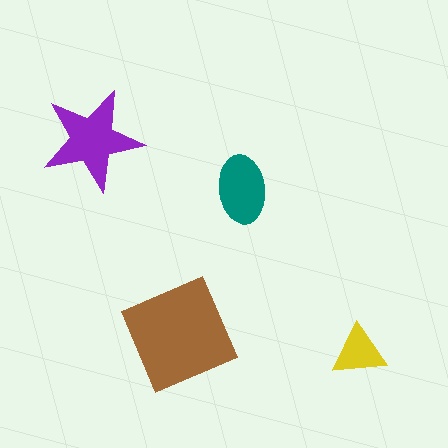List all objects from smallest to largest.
The yellow triangle, the teal ellipse, the purple star, the brown square.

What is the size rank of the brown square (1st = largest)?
1st.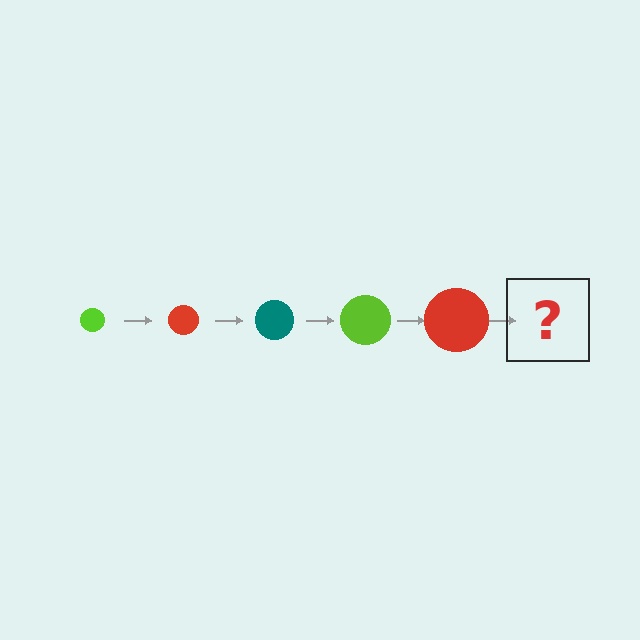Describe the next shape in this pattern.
It should be a teal circle, larger than the previous one.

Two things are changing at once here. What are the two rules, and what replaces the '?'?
The two rules are that the circle grows larger each step and the color cycles through lime, red, and teal. The '?' should be a teal circle, larger than the previous one.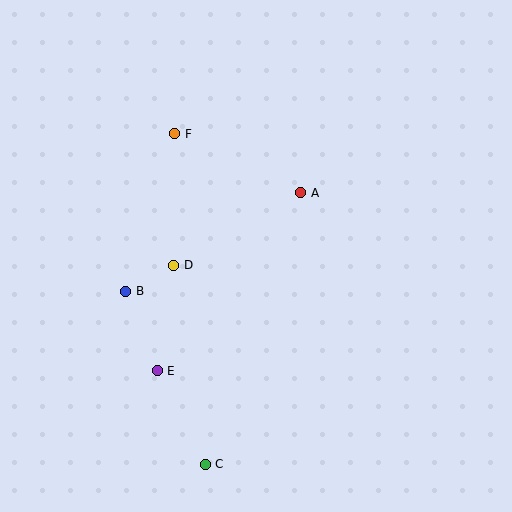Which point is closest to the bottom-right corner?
Point C is closest to the bottom-right corner.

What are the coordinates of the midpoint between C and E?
The midpoint between C and E is at (181, 418).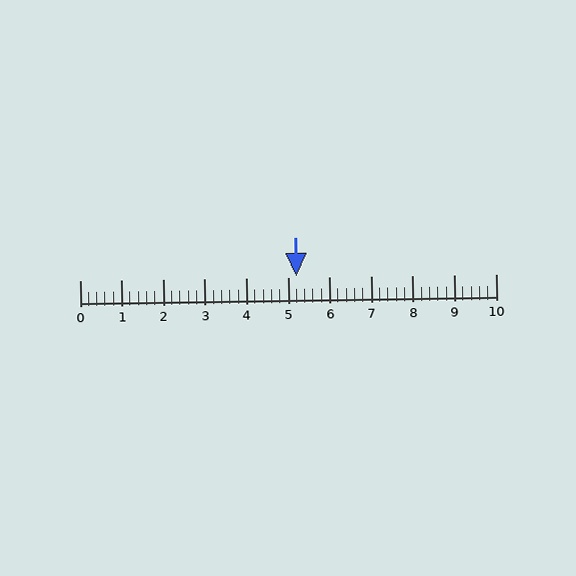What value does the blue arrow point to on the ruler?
The blue arrow points to approximately 5.2.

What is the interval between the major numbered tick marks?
The major tick marks are spaced 1 units apart.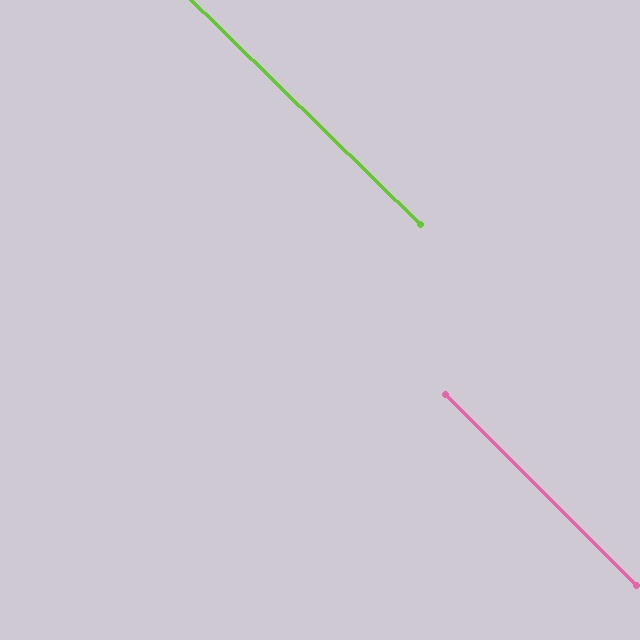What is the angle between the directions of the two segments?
Approximately 0 degrees.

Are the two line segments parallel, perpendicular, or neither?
Parallel — their directions differ by only 0.3°.